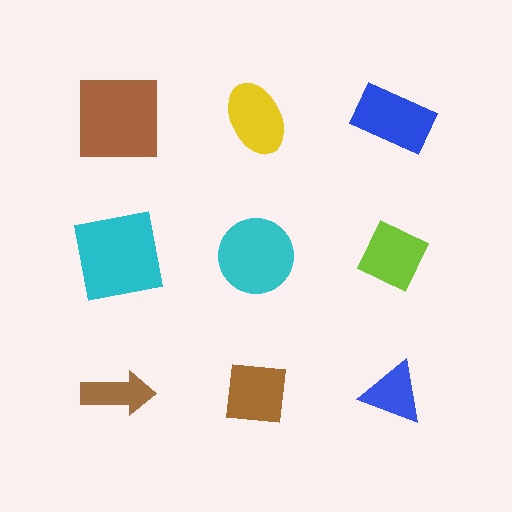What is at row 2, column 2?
A cyan circle.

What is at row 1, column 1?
A brown square.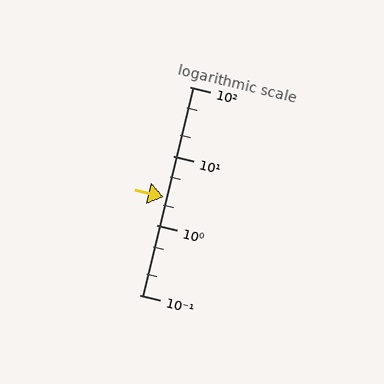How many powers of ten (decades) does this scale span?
The scale spans 3 decades, from 0.1 to 100.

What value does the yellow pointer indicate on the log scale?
The pointer indicates approximately 2.6.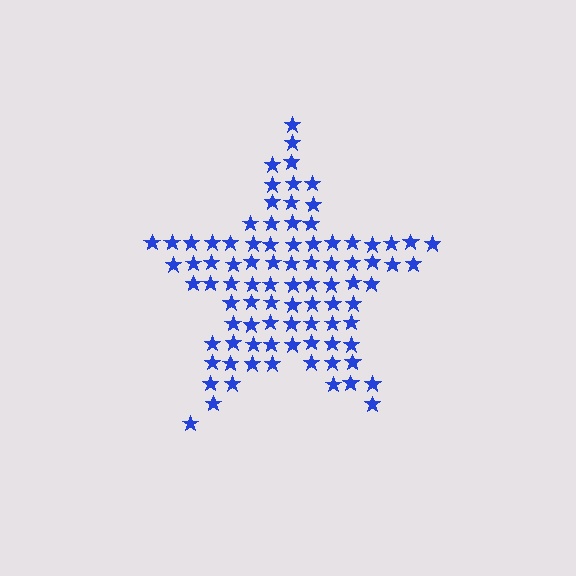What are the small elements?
The small elements are stars.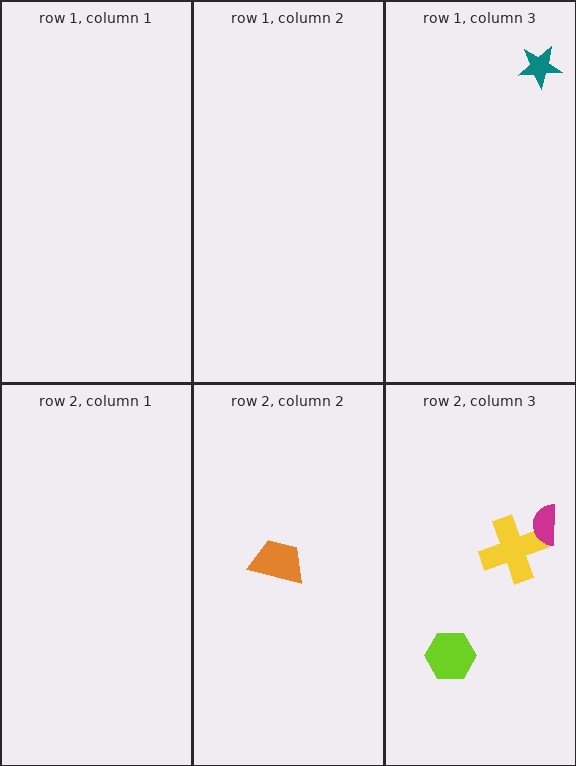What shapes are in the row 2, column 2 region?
The orange trapezoid.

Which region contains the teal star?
The row 1, column 3 region.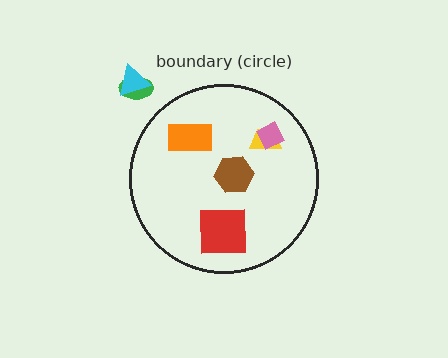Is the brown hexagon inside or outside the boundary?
Inside.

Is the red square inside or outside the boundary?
Inside.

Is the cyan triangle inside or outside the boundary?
Outside.